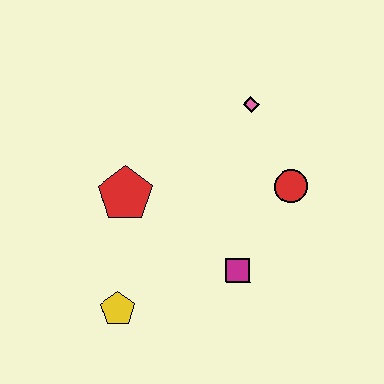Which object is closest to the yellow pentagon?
The red pentagon is closest to the yellow pentagon.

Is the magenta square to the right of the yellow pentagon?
Yes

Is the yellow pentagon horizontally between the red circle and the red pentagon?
No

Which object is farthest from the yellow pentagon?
The pink diamond is farthest from the yellow pentagon.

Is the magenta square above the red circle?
No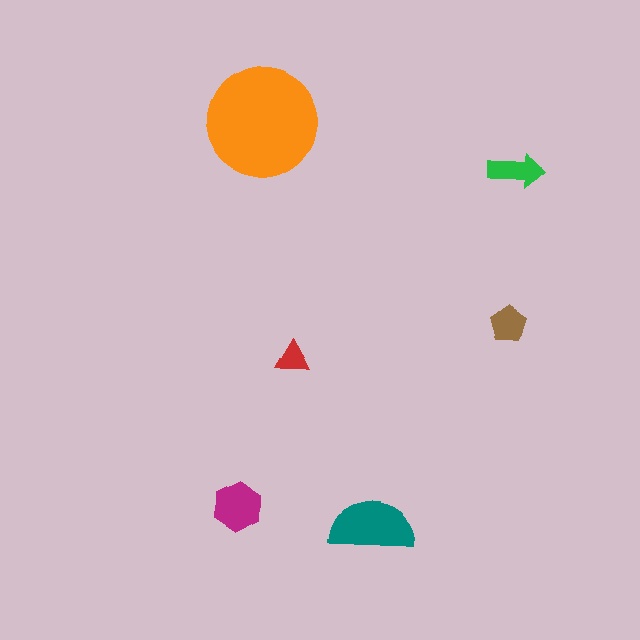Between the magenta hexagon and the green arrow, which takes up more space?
The magenta hexagon.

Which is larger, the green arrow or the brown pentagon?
The green arrow.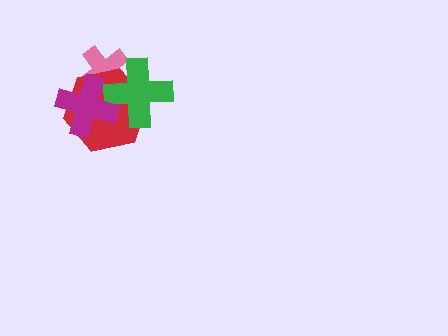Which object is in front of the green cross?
The magenta cross is in front of the green cross.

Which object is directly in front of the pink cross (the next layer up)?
The red hexagon is directly in front of the pink cross.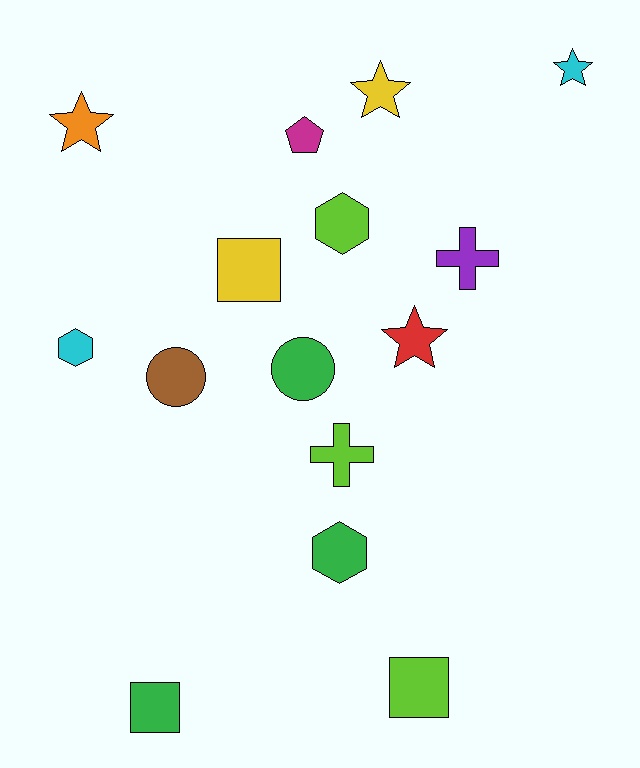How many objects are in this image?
There are 15 objects.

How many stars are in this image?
There are 4 stars.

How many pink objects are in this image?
There are no pink objects.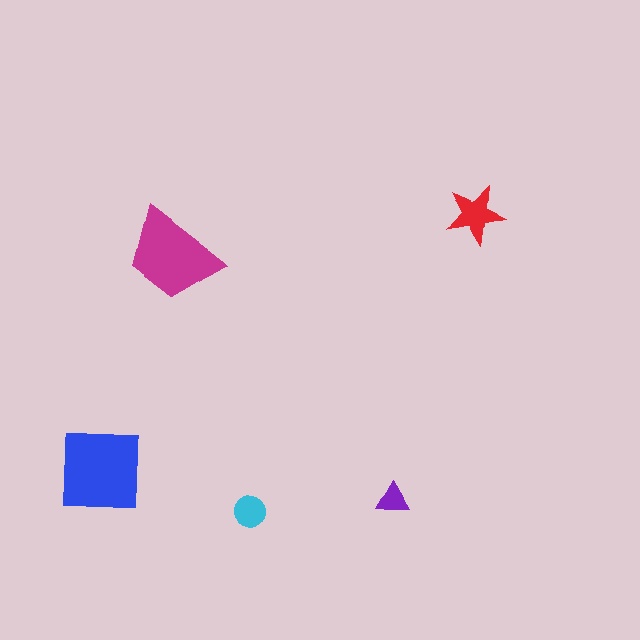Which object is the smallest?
The purple triangle.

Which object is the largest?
The blue square.